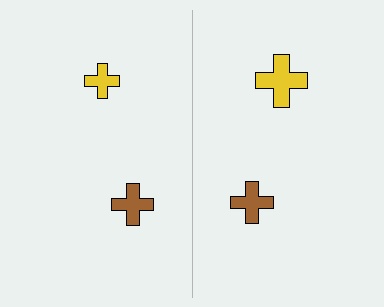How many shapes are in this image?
There are 4 shapes in this image.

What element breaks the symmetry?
The yellow cross on the right side has a different size than its mirror counterpart.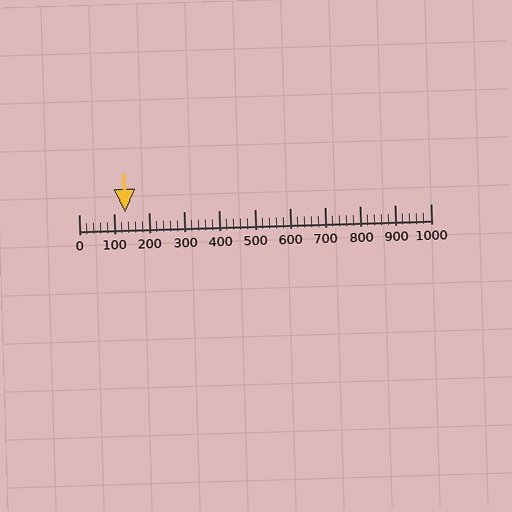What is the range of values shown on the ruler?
The ruler shows values from 0 to 1000.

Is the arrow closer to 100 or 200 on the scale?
The arrow is closer to 100.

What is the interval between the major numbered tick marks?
The major tick marks are spaced 100 units apart.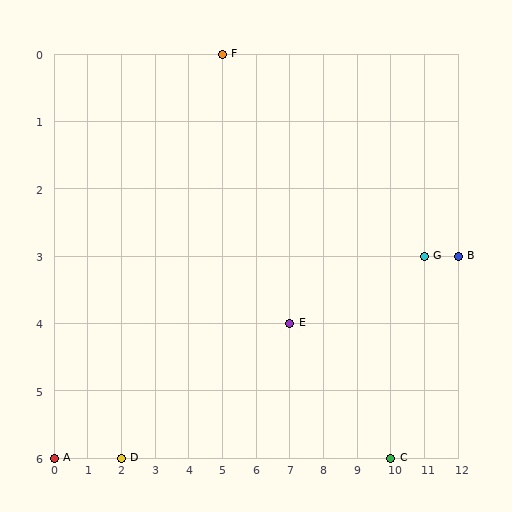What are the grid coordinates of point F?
Point F is at grid coordinates (5, 0).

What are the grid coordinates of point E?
Point E is at grid coordinates (7, 4).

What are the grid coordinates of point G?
Point G is at grid coordinates (11, 3).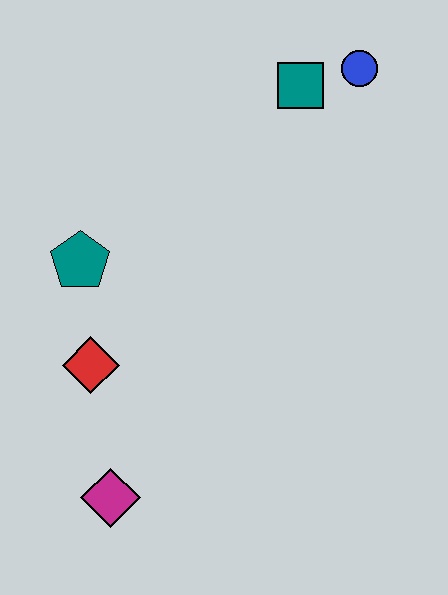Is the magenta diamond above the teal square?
No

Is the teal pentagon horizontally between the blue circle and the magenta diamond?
No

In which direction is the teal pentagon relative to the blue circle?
The teal pentagon is to the left of the blue circle.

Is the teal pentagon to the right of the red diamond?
No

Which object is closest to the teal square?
The blue circle is closest to the teal square.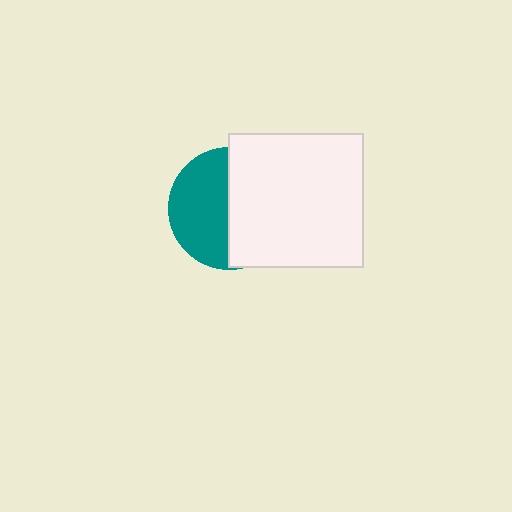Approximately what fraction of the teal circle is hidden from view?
Roughly 52% of the teal circle is hidden behind the white square.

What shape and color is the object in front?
The object in front is a white square.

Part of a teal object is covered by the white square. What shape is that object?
It is a circle.